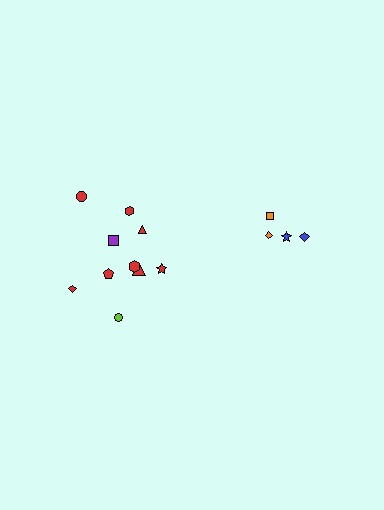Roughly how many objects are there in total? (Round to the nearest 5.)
Roughly 15 objects in total.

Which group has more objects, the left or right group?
The left group.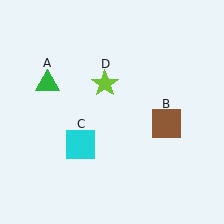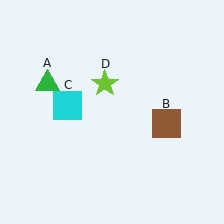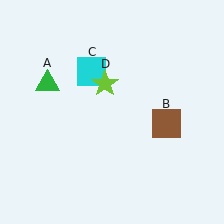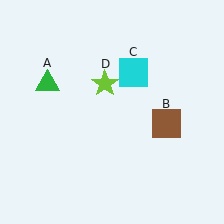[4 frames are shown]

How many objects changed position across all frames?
1 object changed position: cyan square (object C).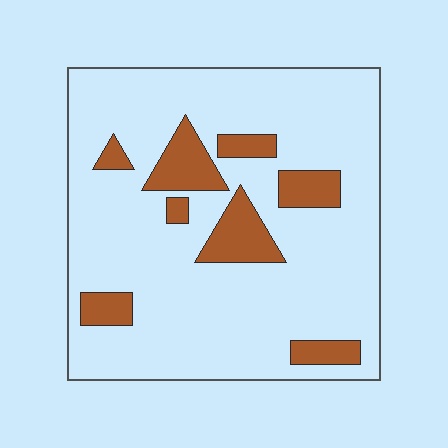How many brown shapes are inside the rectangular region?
8.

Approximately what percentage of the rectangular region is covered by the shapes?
Approximately 15%.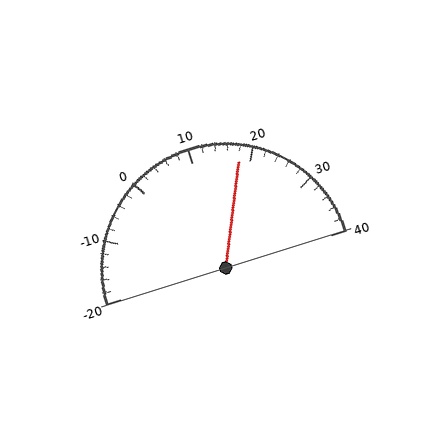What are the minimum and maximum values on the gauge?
The gauge ranges from -20 to 40.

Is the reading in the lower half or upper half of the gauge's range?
The reading is in the upper half of the range (-20 to 40).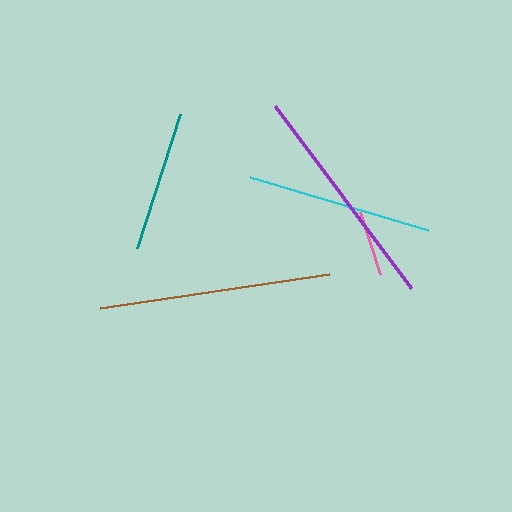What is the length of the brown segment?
The brown segment is approximately 232 pixels long.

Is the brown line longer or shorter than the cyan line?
The brown line is longer than the cyan line.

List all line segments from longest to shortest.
From longest to shortest: brown, purple, cyan, teal, pink.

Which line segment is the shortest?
The pink line is the shortest at approximately 64 pixels.